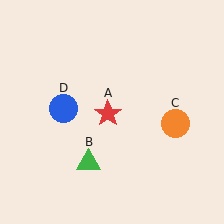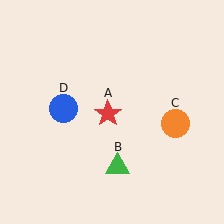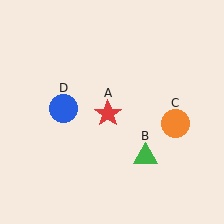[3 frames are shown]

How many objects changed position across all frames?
1 object changed position: green triangle (object B).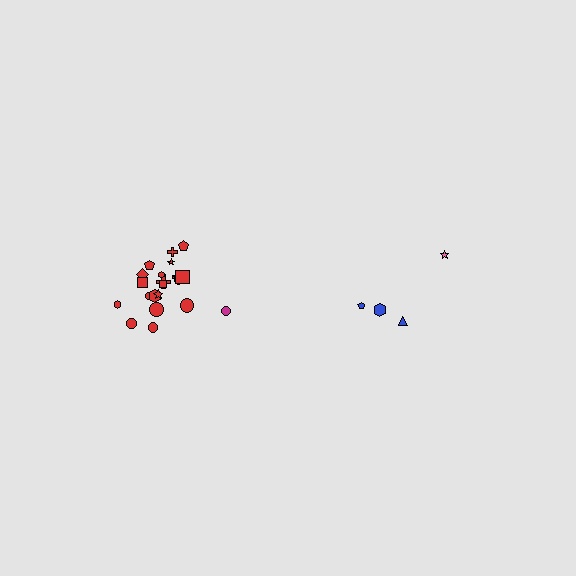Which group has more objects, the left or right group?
The left group.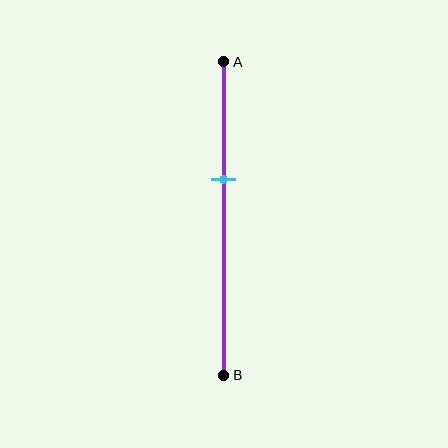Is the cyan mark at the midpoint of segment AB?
No, the mark is at about 35% from A, not at the 50% midpoint.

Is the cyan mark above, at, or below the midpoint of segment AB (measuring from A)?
The cyan mark is above the midpoint of segment AB.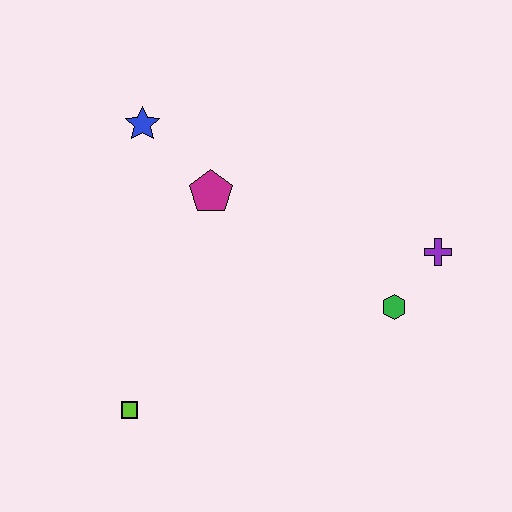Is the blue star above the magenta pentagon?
Yes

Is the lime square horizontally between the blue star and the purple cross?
No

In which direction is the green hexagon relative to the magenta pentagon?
The green hexagon is to the right of the magenta pentagon.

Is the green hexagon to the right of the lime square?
Yes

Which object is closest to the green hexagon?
The purple cross is closest to the green hexagon.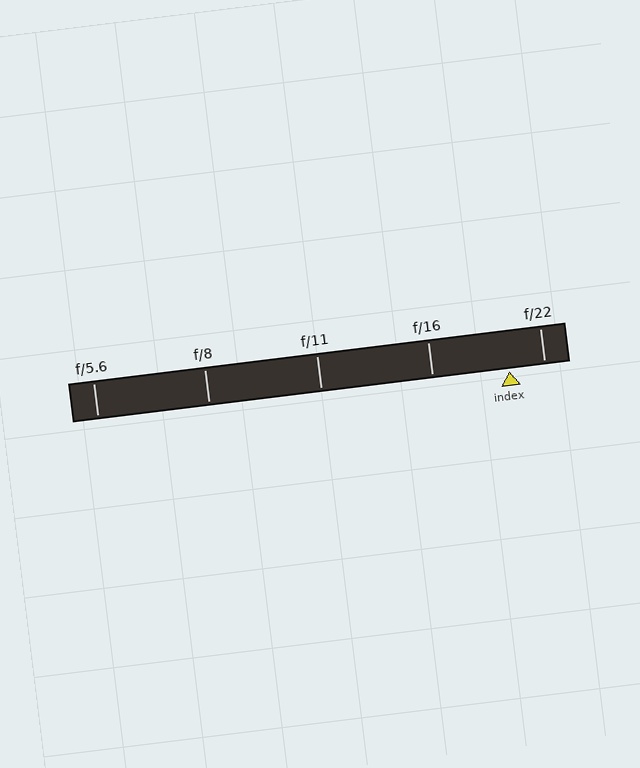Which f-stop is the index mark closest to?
The index mark is closest to f/22.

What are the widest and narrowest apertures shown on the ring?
The widest aperture shown is f/5.6 and the narrowest is f/22.